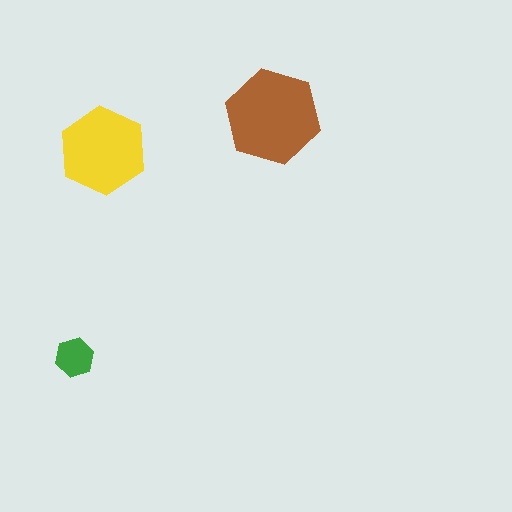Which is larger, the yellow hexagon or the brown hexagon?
The brown one.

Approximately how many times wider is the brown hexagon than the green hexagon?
About 2.5 times wider.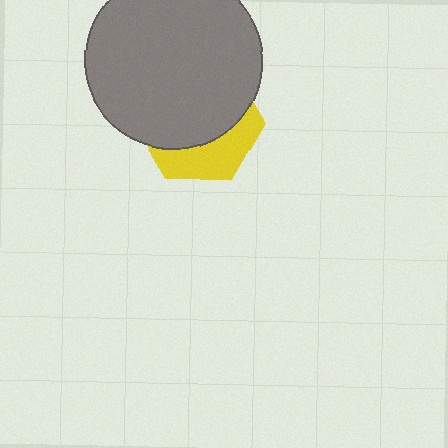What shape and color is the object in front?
The object in front is a gray circle.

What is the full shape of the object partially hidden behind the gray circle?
The partially hidden object is a yellow hexagon.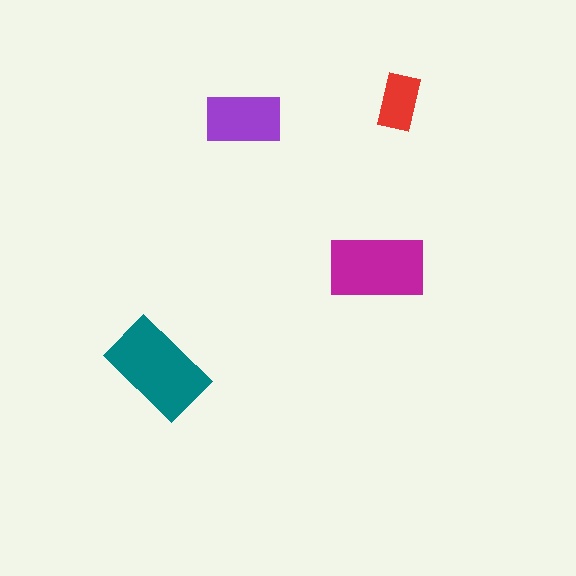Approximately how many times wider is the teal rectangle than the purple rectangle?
About 1.5 times wider.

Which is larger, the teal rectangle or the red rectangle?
The teal one.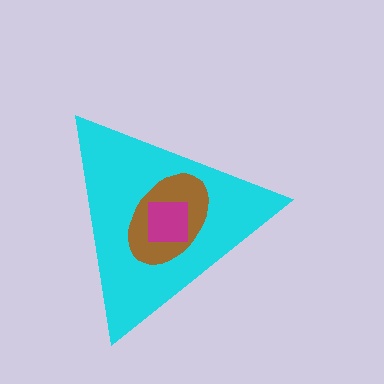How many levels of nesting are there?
3.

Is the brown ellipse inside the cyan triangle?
Yes.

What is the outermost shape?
The cyan triangle.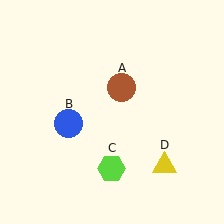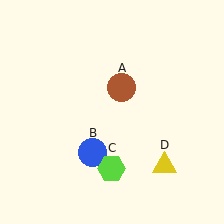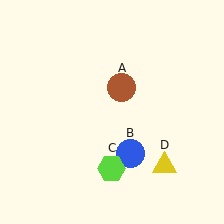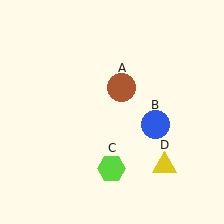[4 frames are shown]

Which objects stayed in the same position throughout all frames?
Brown circle (object A) and lime hexagon (object C) and yellow triangle (object D) remained stationary.